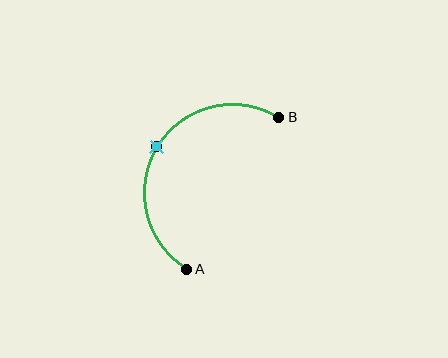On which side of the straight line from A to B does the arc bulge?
The arc bulges to the left of the straight line connecting A and B.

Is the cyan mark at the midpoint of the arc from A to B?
Yes. The cyan mark lies on the arc at equal arc-length from both A and B — it is the arc midpoint.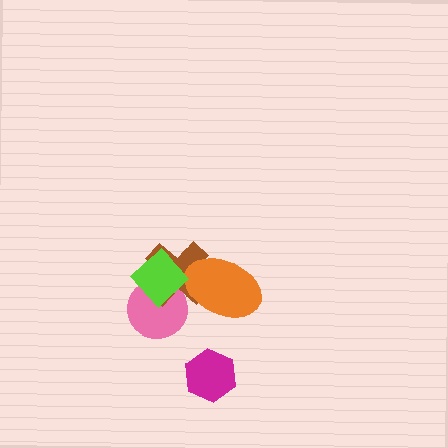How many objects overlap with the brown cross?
3 objects overlap with the brown cross.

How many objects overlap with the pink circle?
2 objects overlap with the pink circle.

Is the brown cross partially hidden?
Yes, it is partially covered by another shape.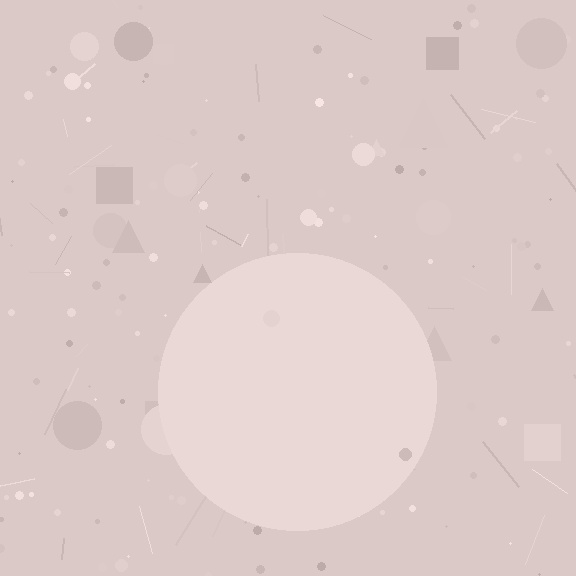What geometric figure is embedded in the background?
A circle is embedded in the background.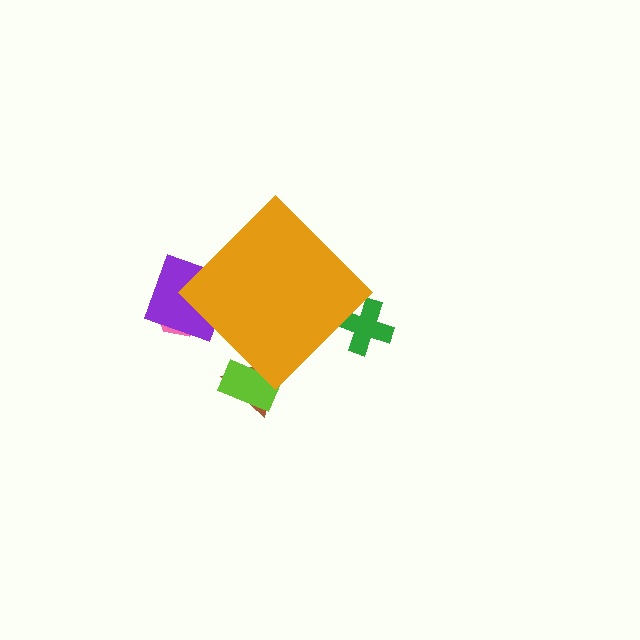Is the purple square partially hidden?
Yes, the purple square is partially hidden behind the orange diamond.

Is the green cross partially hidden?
Yes, the green cross is partially hidden behind the orange diamond.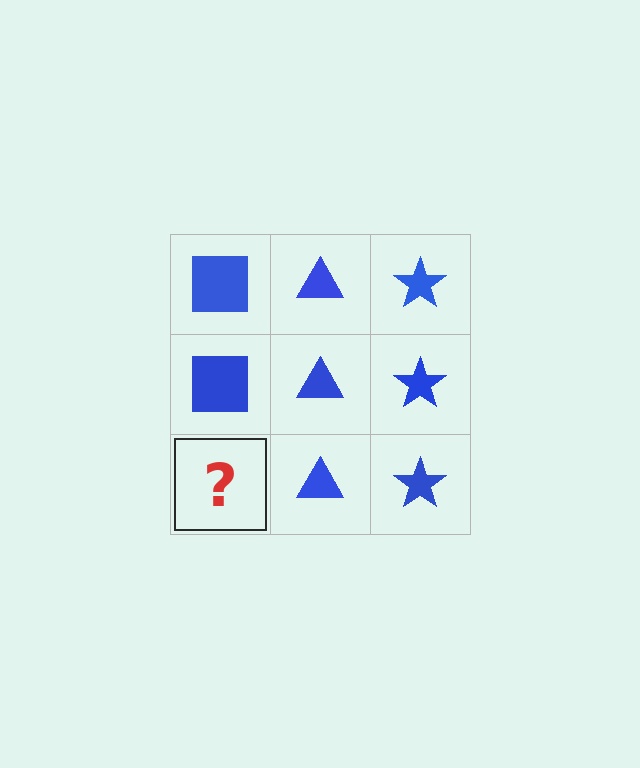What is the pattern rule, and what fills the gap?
The rule is that each column has a consistent shape. The gap should be filled with a blue square.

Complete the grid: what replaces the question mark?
The question mark should be replaced with a blue square.